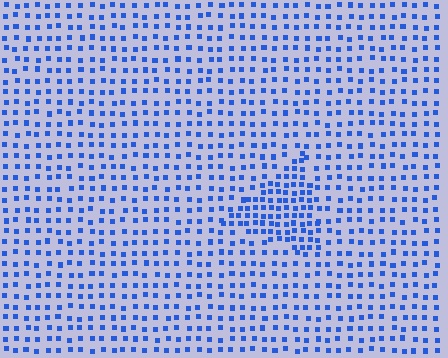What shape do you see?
I see a triangle.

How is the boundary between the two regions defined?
The boundary is defined by a change in element density (approximately 1.9x ratio). All elements are the same color, size, and shape.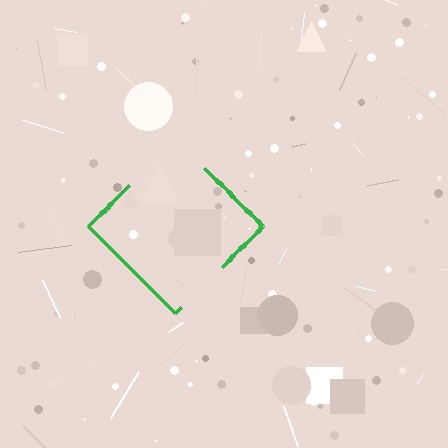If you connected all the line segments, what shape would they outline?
They would outline a diamond.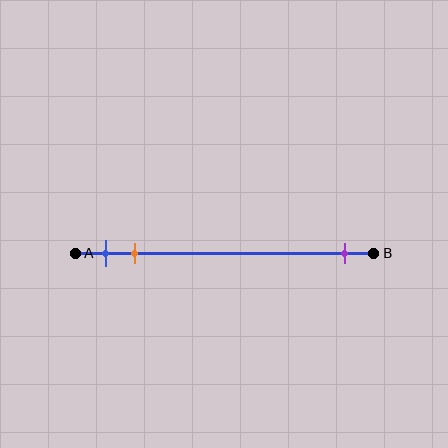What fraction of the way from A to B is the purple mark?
The purple mark is approximately 90% (0.9) of the way from A to B.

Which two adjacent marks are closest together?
The blue and orange marks are the closest adjacent pair.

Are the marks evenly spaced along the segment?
No, the marks are not evenly spaced.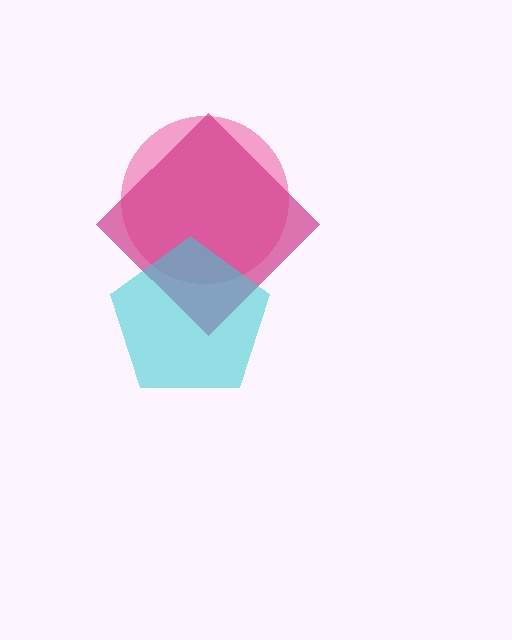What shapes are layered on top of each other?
The layered shapes are: a pink circle, a magenta diamond, a cyan pentagon.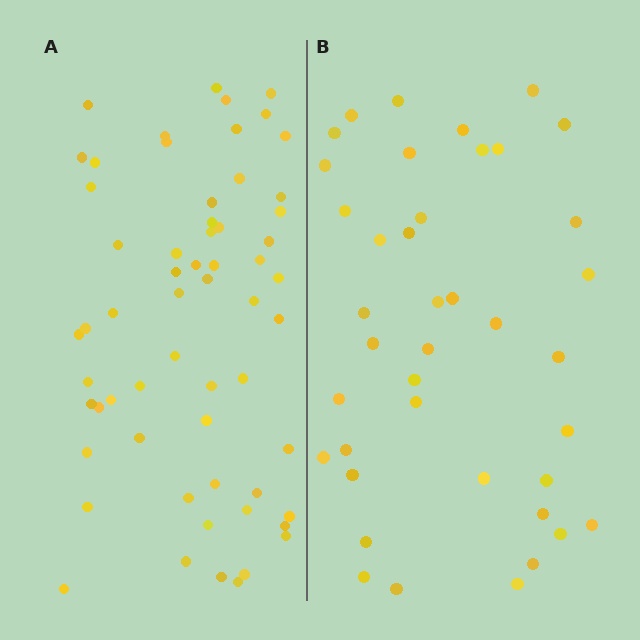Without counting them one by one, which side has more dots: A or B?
Region A (the left region) has more dots.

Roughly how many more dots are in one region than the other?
Region A has approximately 20 more dots than region B.